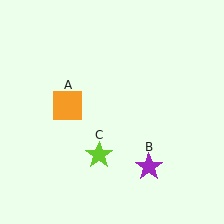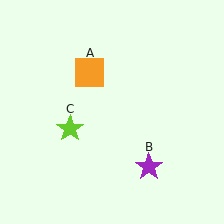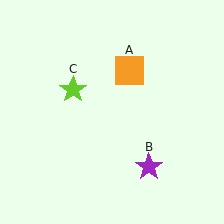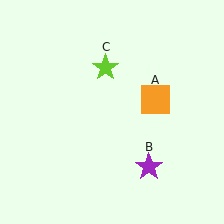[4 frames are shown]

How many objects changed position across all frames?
2 objects changed position: orange square (object A), lime star (object C).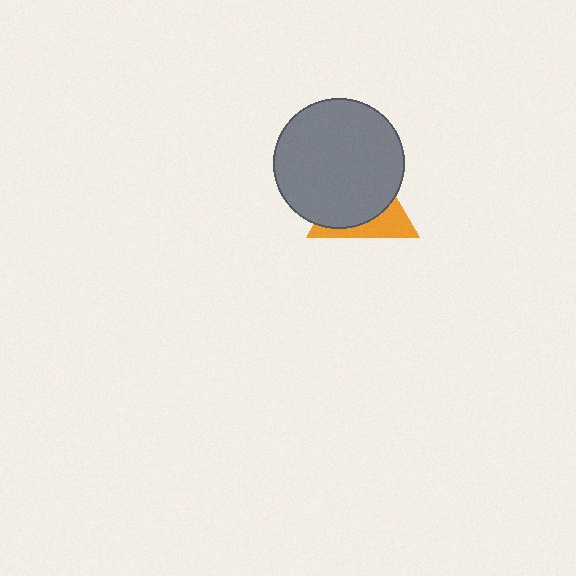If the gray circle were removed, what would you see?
You would see the complete orange triangle.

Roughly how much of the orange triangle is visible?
A small part of it is visible (roughly 32%).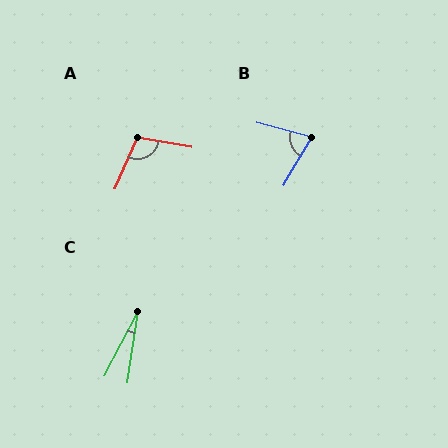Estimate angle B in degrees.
Approximately 74 degrees.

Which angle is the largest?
A, at approximately 104 degrees.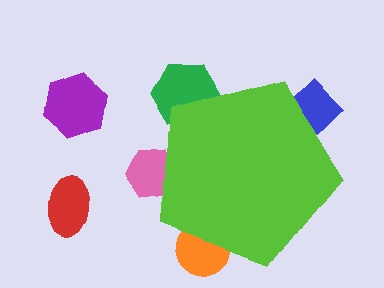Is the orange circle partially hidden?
Yes, the orange circle is partially hidden behind the lime pentagon.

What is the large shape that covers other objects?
A lime pentagon.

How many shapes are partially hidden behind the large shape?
4 shapes are partially hidden.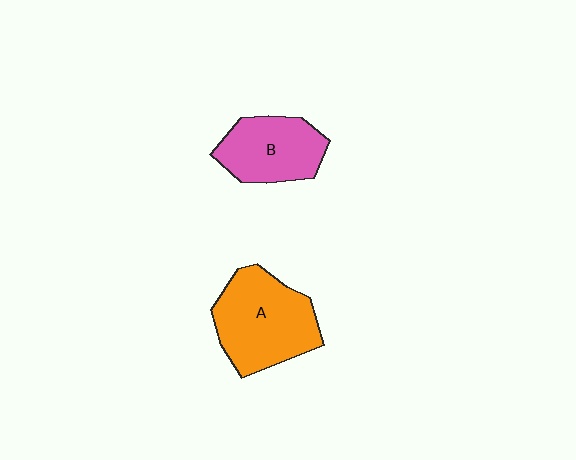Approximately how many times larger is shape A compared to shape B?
Approximately 1.3 times.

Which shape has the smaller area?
Shape B (pink).